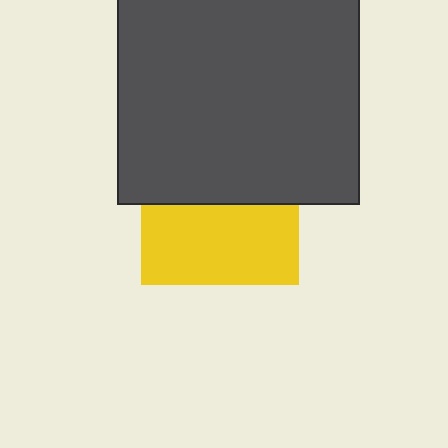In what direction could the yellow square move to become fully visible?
The yellow square could move down. That would shift it out from behind the dark gray square entirely.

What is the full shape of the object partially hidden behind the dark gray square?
The partially hidden object is a yellow square.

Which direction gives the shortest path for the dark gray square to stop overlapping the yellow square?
Moving up gives the shortest separation.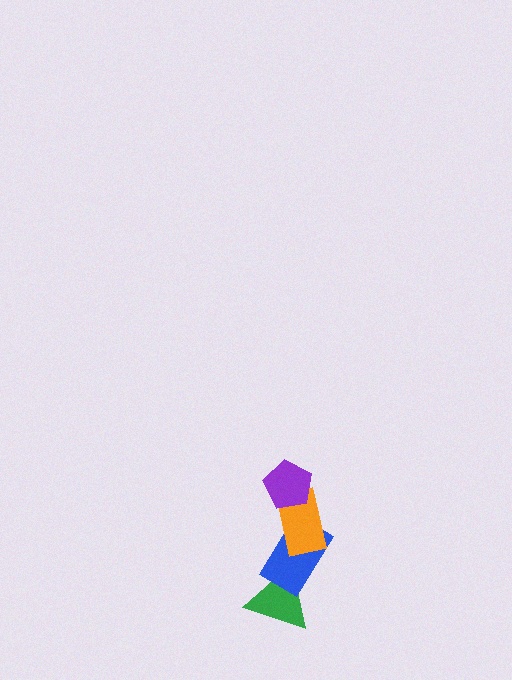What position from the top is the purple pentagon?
The purple pentagon is 1st from the top.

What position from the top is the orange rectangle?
The orange rectangle is 2nd from the top.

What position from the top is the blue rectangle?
The blue rectangle is 3rd from the top.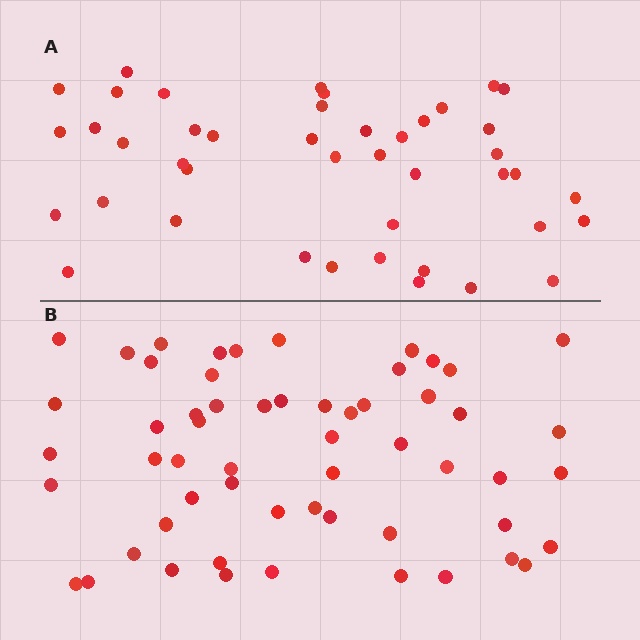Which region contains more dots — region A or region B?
Region B (the bottom region) has more dots.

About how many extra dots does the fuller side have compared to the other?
Region B has approximately 15 more dots than region A.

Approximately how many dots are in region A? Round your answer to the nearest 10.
About 40 dots. (The exact count is 43, which rounds to 40.)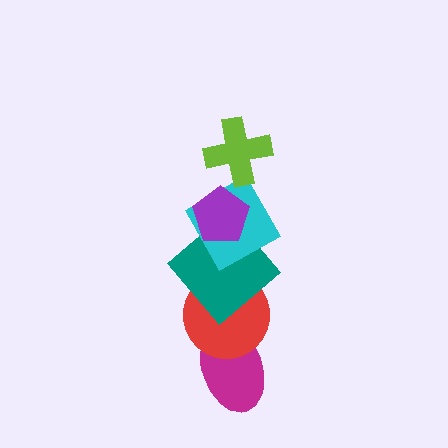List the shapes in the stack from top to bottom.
From top to bottom: the lime cross, the purple pentagon, the cyan square, the teal diamond, the red circle, the magenta ellipse.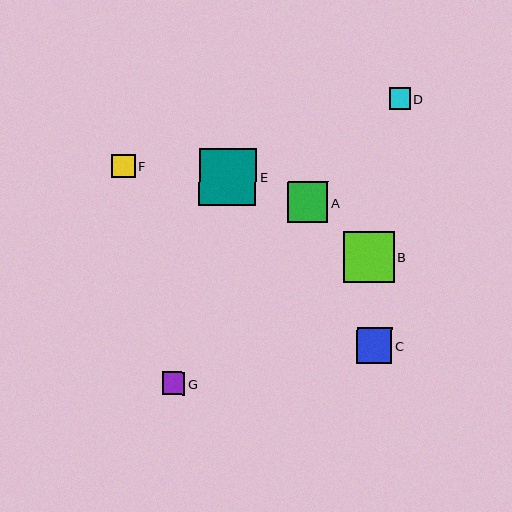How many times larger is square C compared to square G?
Square C is approximately 1.6 times the size of square G.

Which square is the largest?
Square E is the largest with a size of approximately 57 pixels.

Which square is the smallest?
Square D is the smallest with a size of approximately 21 pixels.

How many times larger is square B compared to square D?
Square B is approximately 2.4 times the size of square D.